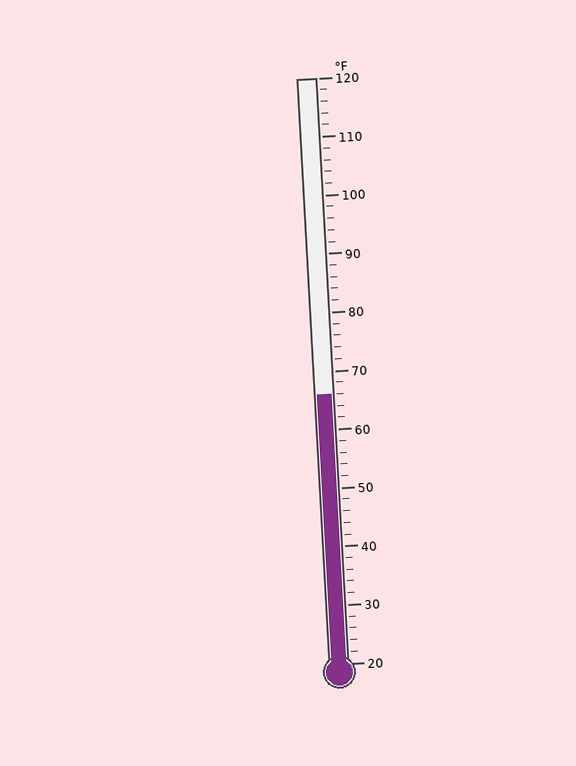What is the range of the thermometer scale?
The thermometer scale ranges from 20°F to 120°F.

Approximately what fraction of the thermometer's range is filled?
The thermometer is filled to approximately 45% of its range.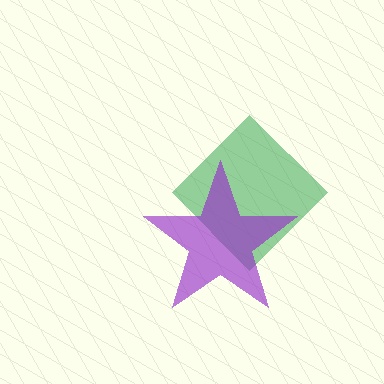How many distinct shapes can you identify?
There are 2 distinct shapes: a green diamond, a purple star.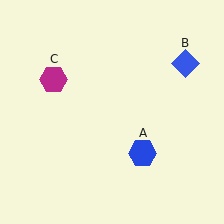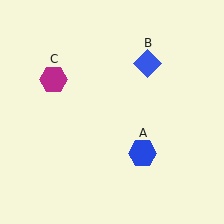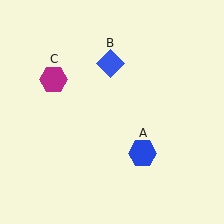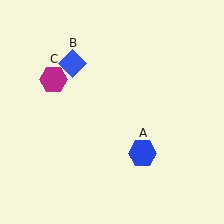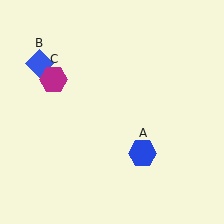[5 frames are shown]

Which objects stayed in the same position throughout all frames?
Blue hexagon (object A) and magenta hexagon (object C) remained stationary.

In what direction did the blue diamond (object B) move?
The blue diamond (object B) moved left.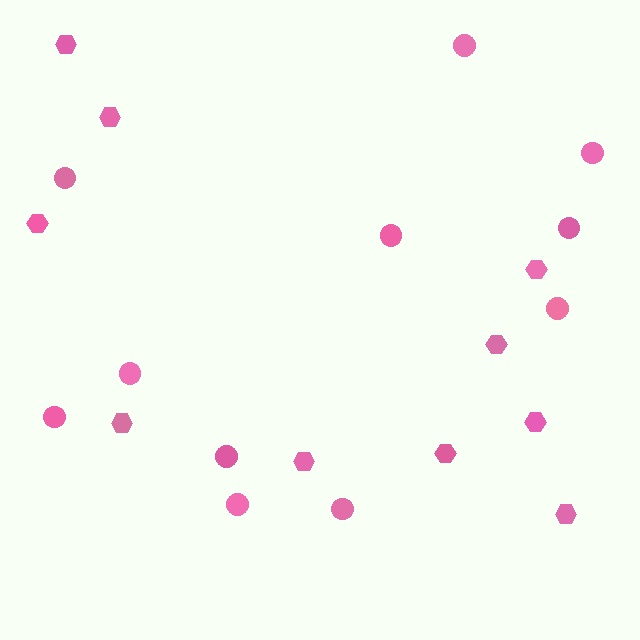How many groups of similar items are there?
There are 2 groups: one group of circles (11) and one group of hexagons (10).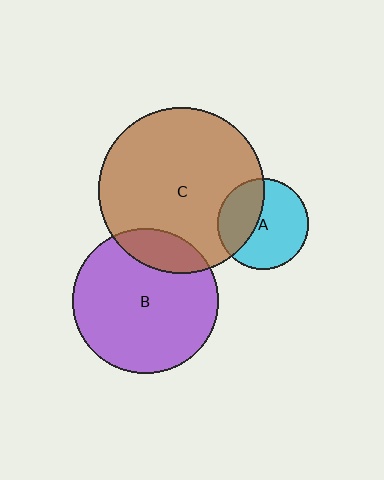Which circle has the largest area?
Circle C (brown).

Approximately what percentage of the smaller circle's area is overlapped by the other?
Approximately 40%.